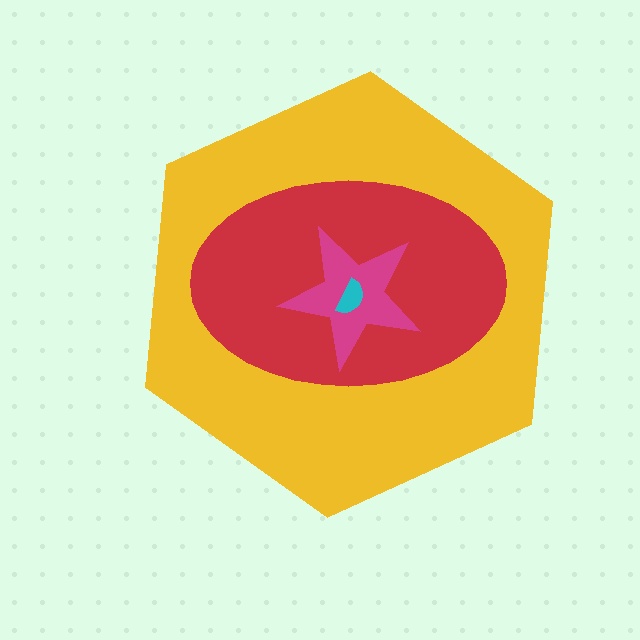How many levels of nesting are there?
4.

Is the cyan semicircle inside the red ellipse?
Yes.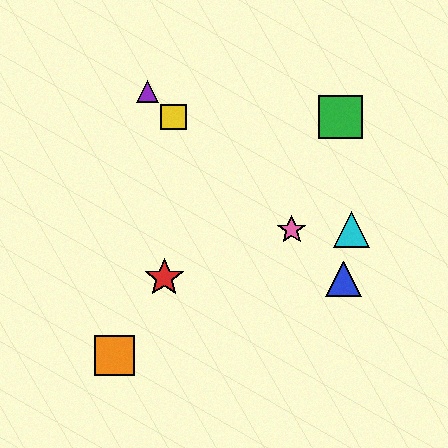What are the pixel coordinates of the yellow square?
The yellow square is at (174, 117).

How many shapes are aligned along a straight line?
4 shapes (the blue triangle, the yellow square, the purple triangle, the pink star) are aligned along a straight line.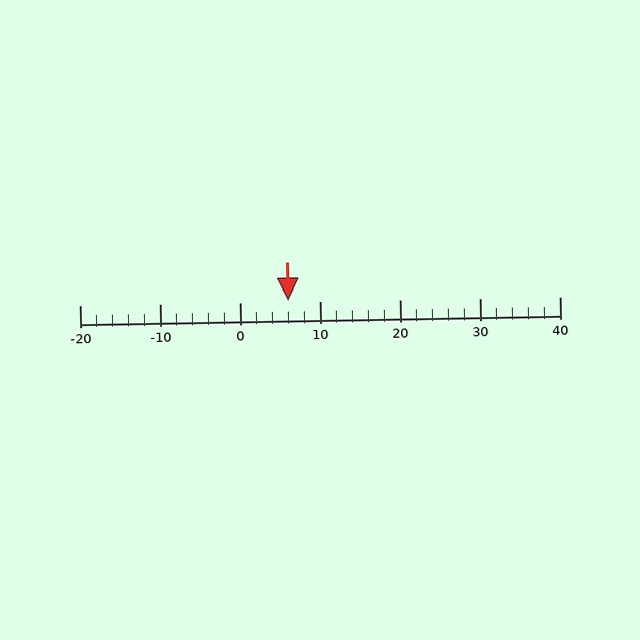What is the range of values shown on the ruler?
The ruler shows values from -20 to 40.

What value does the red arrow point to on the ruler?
The red arrow points to approximately 6.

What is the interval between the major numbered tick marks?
The major tick marks are spaced 10 units apart.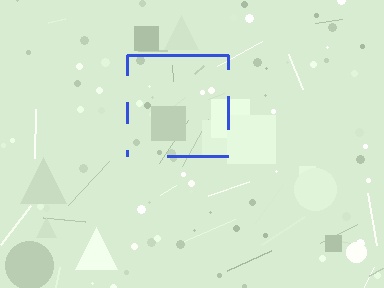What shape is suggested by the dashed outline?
The dashed outline suggests a square.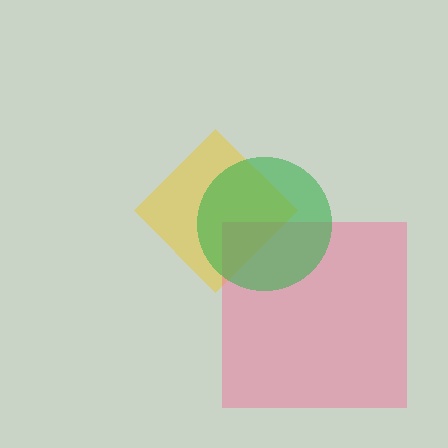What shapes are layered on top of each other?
The layered shapes are: a yellow diamond, a pink square, a green circle.